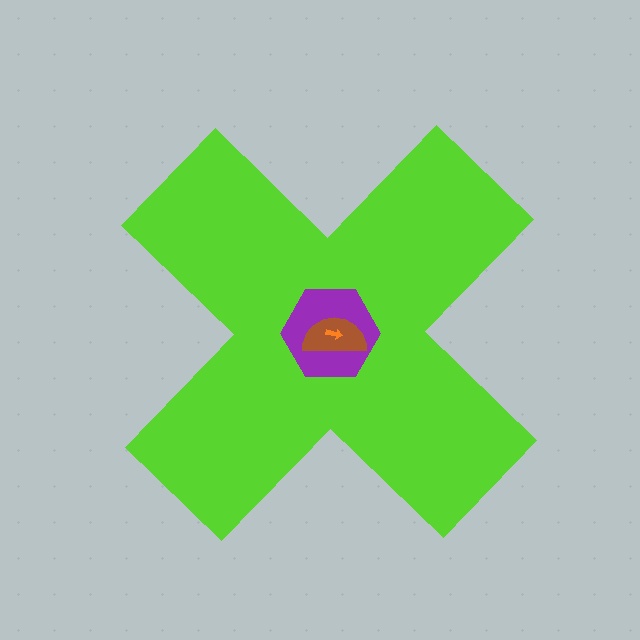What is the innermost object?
The orange arrow.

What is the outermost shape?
The lime cross.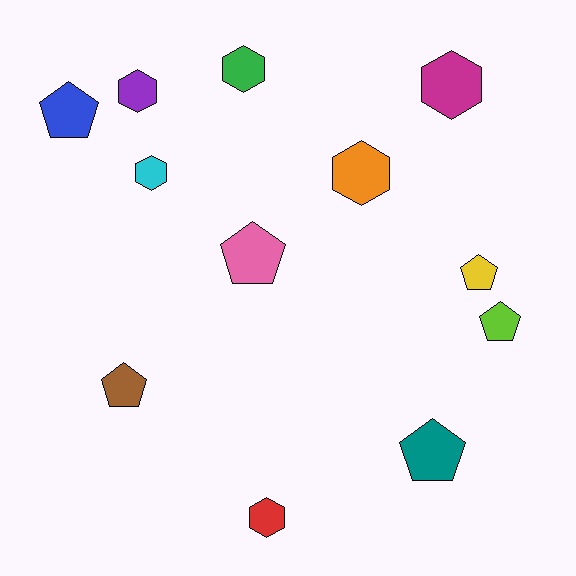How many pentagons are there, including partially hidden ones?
There are 6 pentagons.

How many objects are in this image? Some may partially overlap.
There are 12 objects.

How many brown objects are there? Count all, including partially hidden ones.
There is 1 brown object.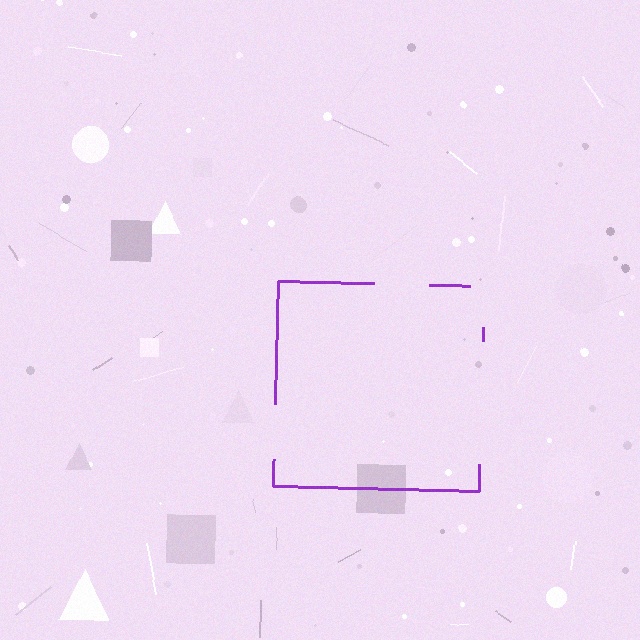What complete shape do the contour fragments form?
The contour fragments form a square.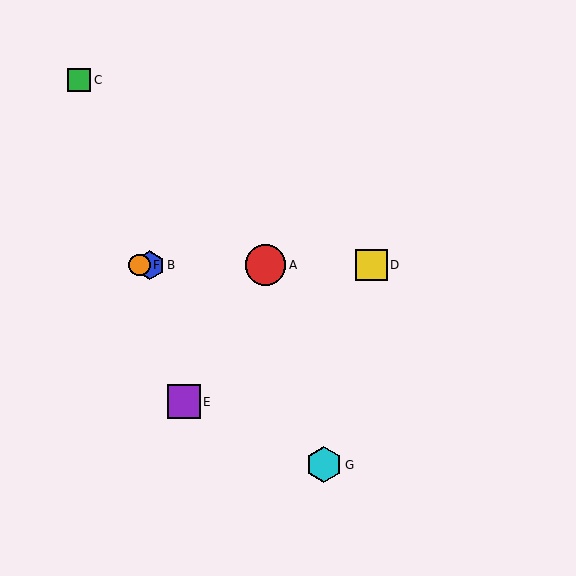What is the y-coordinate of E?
Object E is at y≈402.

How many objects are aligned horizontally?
4 objects (A, B, D, F) are aligned horizontally.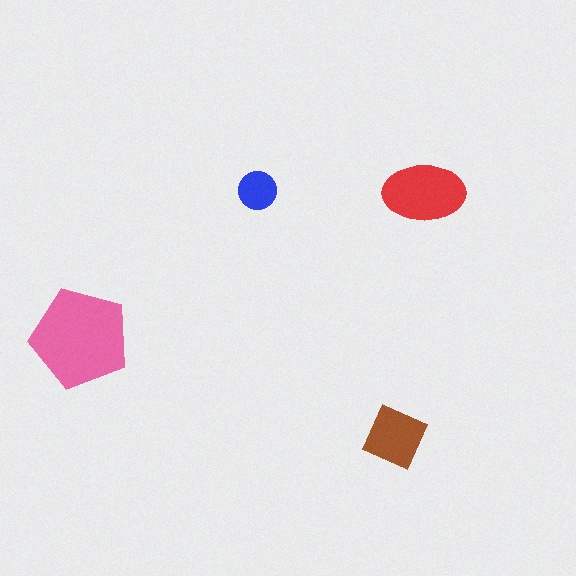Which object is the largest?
The pink pentagon.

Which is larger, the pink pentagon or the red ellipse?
The pink pentagon.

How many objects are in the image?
There are 4 objects in the image.